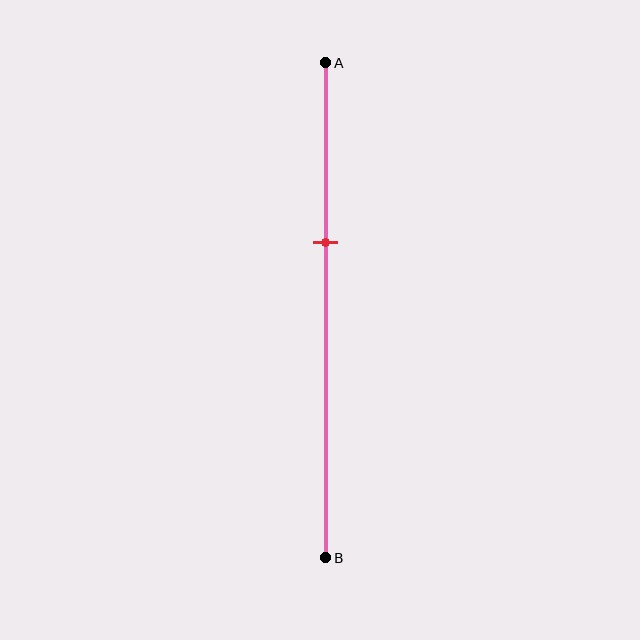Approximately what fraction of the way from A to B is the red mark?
The red mark is approximately 35% of the way from A to B.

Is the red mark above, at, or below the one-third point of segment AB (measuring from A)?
The red mark is below the one-third point of segment AB.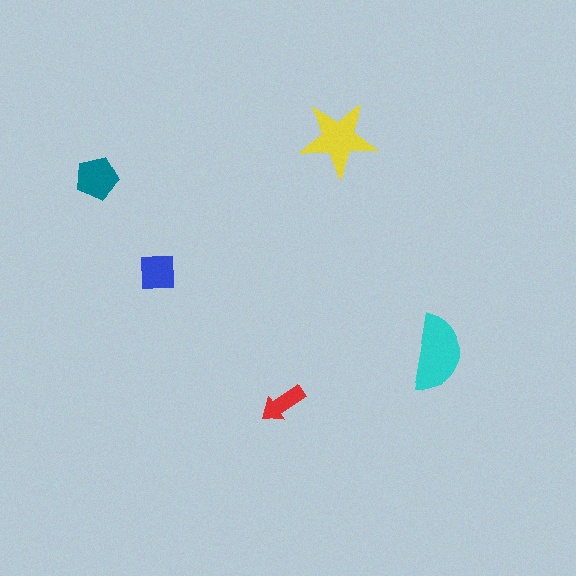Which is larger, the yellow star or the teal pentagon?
The yellow star.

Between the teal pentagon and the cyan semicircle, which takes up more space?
The cyan semicircle.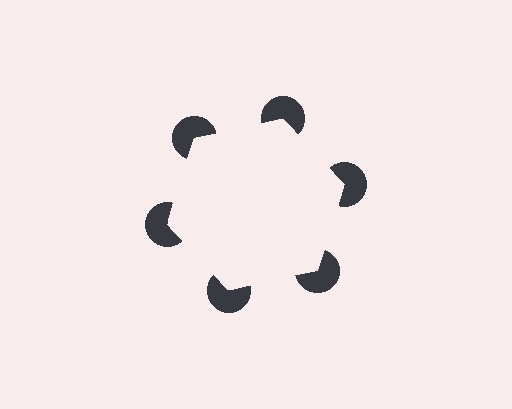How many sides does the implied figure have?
6 sides.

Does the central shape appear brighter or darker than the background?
It typically appears slightly brighter than the background, even though no actual brightness change is drawn.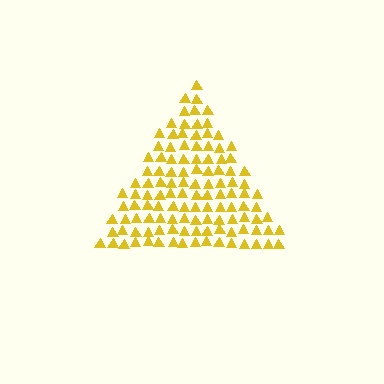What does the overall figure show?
The overall figure shows a triangle.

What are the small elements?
The small elements are triangles.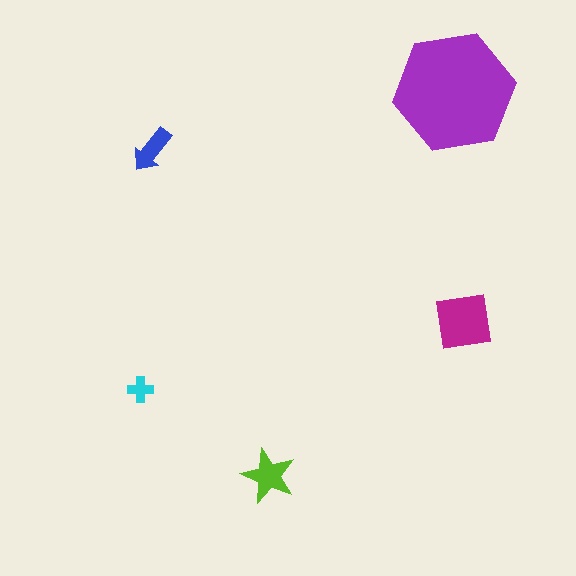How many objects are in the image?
There are 5 objects in the image.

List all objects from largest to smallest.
The purple hexagon, the magenta square, the lime star, the blue arrow, the cyan cross.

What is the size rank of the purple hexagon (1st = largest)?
1st.